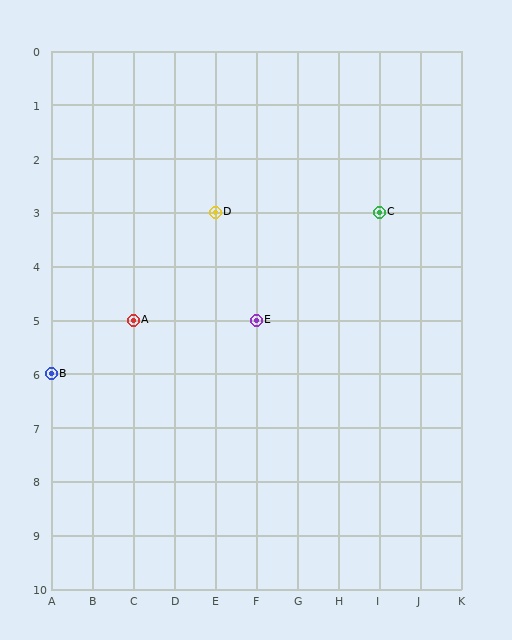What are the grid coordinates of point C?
Point C is at grid coordinates (I, 3).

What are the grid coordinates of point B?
Point B is at grid coordinates (A, 6).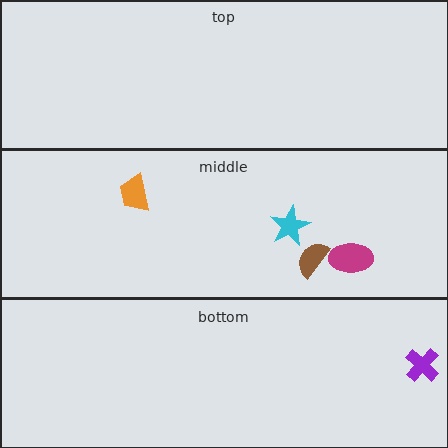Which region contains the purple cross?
The bottom region.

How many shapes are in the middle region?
4.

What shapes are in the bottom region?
The purple cross.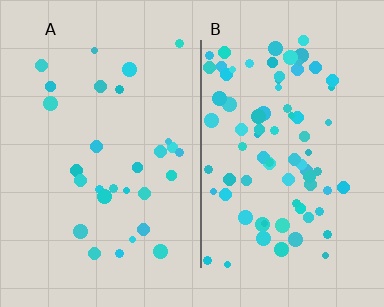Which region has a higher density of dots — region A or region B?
B (the right).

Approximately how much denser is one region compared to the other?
Approximately 2.8× — region B over region A.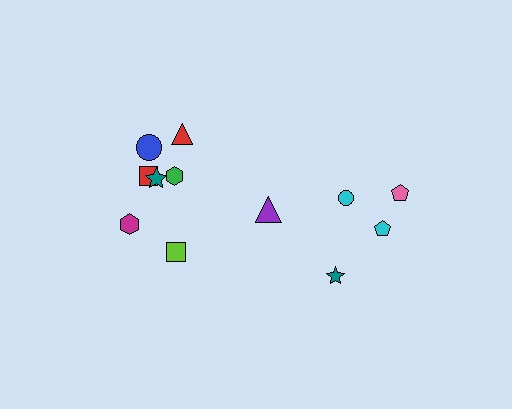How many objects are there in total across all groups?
There are 12 objects.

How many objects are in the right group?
There are 5 objects.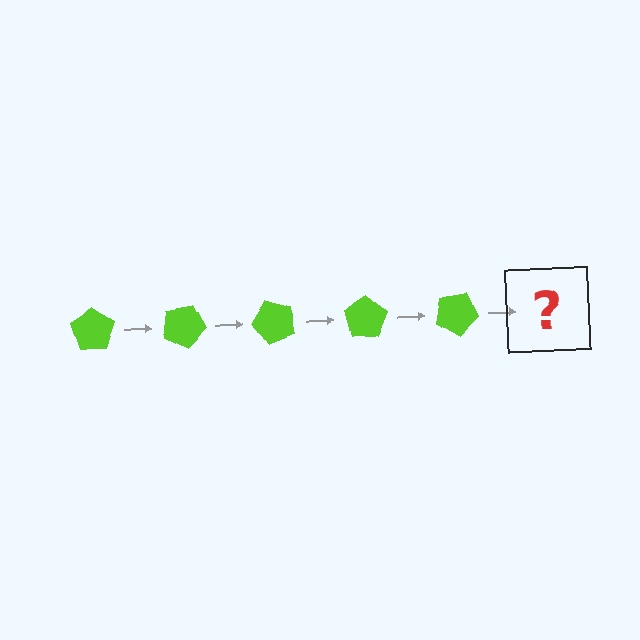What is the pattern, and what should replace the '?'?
The pattern is that the pentagon rotates 25 degrees each step. The '?' should be a lime pentagon rotated 125 degrees.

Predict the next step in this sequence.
The next step is a lime pentagon rotated 125 degrees.